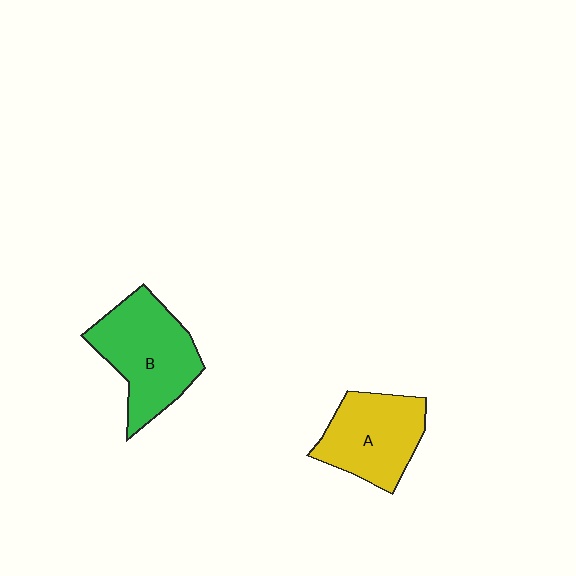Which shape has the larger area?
Shape B (green).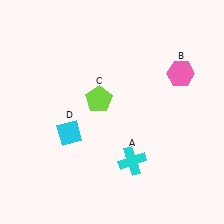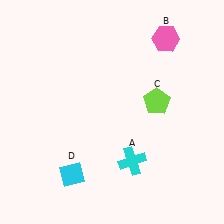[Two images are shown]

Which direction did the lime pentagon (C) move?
The lime pentagon (C) moved right.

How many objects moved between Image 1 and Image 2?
3 objects moved between the two images.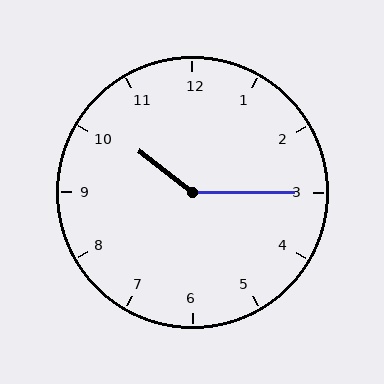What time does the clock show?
10:15.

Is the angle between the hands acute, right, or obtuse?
It is obtuse.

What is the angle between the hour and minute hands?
Approximately 142 degrees.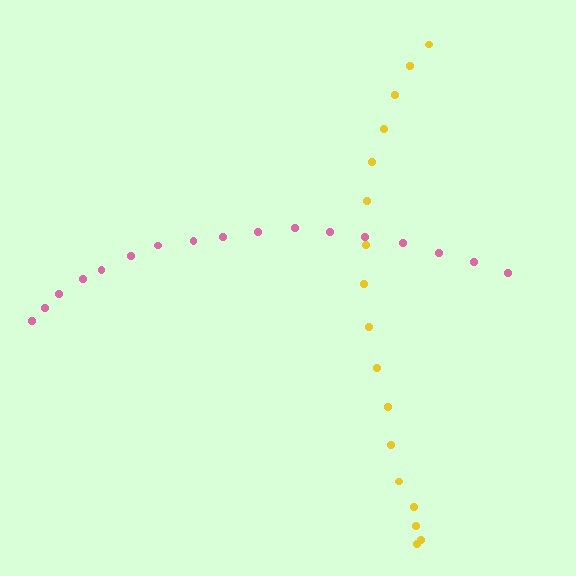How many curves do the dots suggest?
There are 2 distinct paths.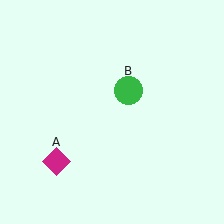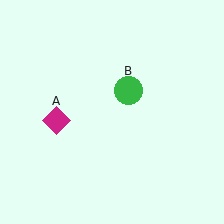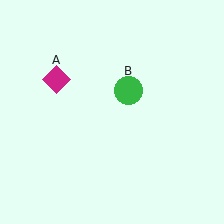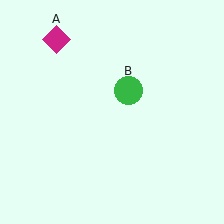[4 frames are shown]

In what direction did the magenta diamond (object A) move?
The magenta diamond (object A) moved up.